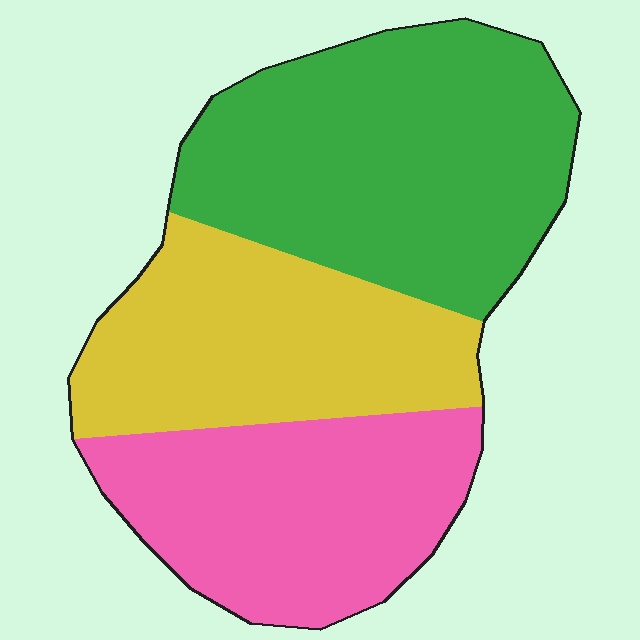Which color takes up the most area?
Green, at roughly 40%.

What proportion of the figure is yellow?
Yellow covers about 30% of the figure.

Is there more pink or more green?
Green.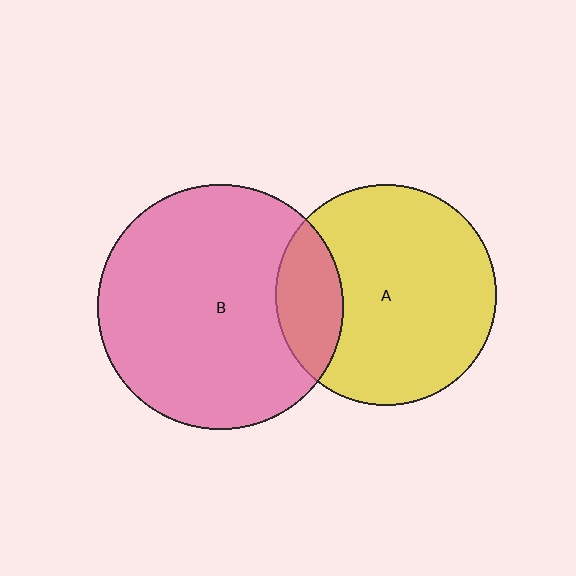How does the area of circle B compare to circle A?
Approximately 1.2 times.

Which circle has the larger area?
Circle B (pink).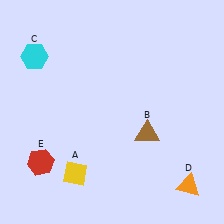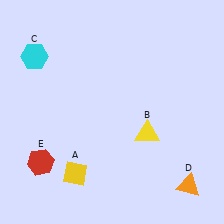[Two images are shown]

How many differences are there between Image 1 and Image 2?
There is 1 difference between the two images.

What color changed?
The triangle (B) changed from brown in Image 1 to yellow in Image 2.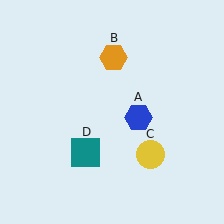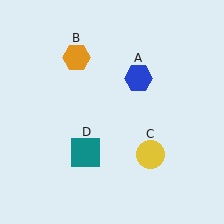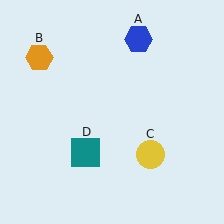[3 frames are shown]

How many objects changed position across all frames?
2 objects changed position: blue hexagon (object A), orange hexagon (object B).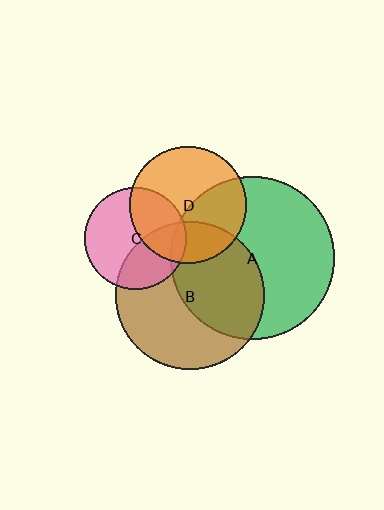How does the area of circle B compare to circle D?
Approximately 1.6 times.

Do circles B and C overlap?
Yes.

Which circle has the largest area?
Circle A (green).